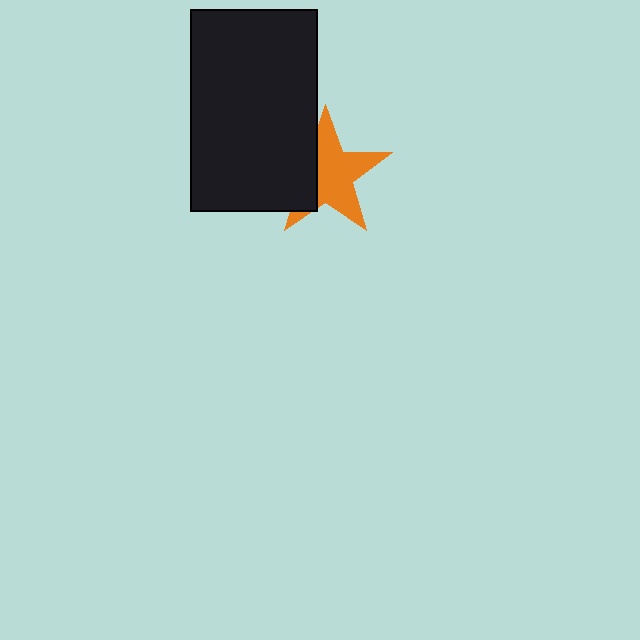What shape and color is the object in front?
The object in front is a black rectangle.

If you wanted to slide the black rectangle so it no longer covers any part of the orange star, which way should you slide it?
Slide it left — that is the most direct way to separate the two shapes.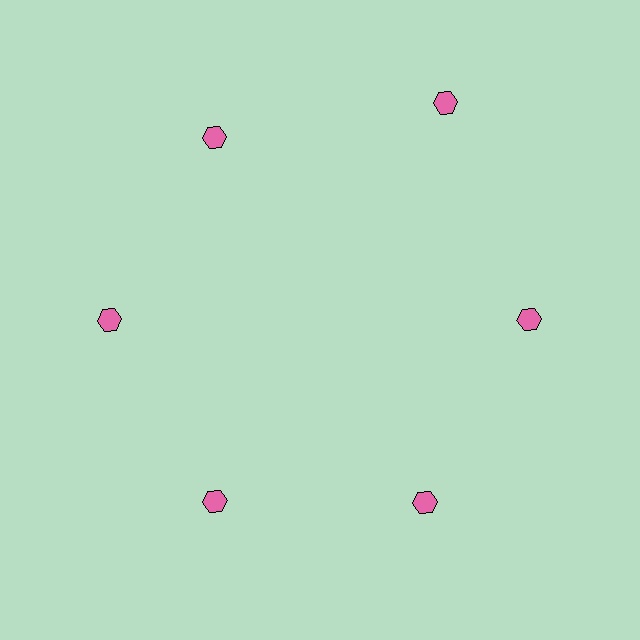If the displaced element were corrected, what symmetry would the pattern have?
It would have 6-fold rotational symmetry — the pattern would map onto itself every 60 degrees.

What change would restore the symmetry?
The symmetry would be restored by moving it inward, back onto the ring so that all 6 hexagons sit at equal angles and equal distance from the center.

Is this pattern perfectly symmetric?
No. The 6 pink hexagons are arranged in a ring, but one element near the 1 o'clock position is pushed outward from the center, breaking the 6-fold rotational symmetry.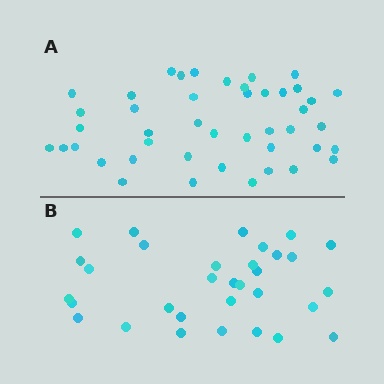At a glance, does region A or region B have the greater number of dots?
Region A (the top region) has more dots.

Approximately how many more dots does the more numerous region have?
Region A has roughly 12 or so more dots than region B.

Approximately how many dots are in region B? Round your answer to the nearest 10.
About 30 dots. (The exact count is 32, which rounds to 30.)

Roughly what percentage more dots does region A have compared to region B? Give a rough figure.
About 40% more.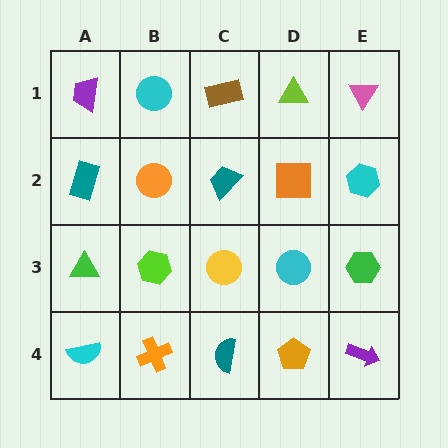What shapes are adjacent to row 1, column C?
A teal trapezoid (row 2, column C), a cyan circle (row 1, column B), a lime triangle (row 1, column D).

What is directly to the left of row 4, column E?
An orange pentagon.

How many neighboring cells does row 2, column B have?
4.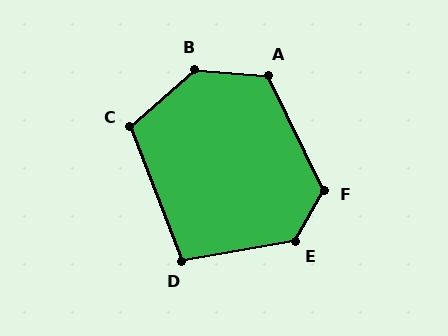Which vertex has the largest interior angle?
B, at approximately 134 degrees.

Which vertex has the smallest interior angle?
D, at approximately 101 degrees.